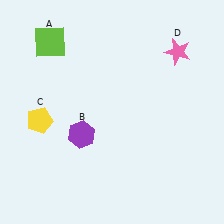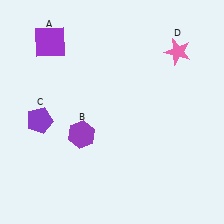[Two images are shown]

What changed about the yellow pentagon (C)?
In Image 1, C is yellow. In Image 2, it changed to purple.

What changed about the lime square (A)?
In Image 1, A is lime. In Image 2, it changed to purple.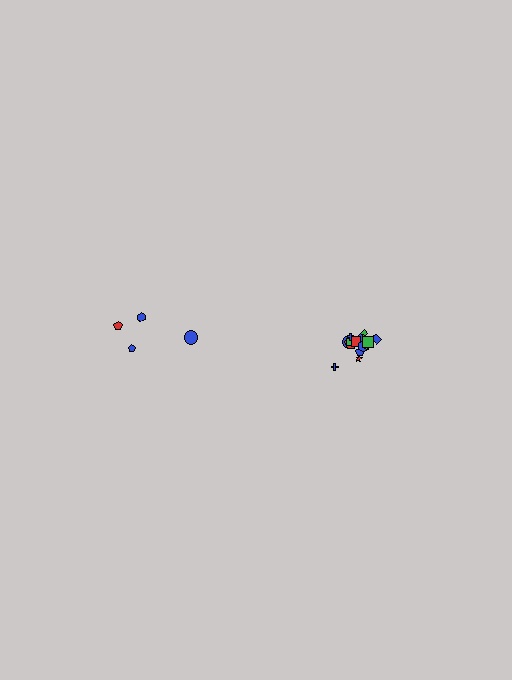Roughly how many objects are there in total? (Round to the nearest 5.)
Roughly 20 objects in total.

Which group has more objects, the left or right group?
The right group.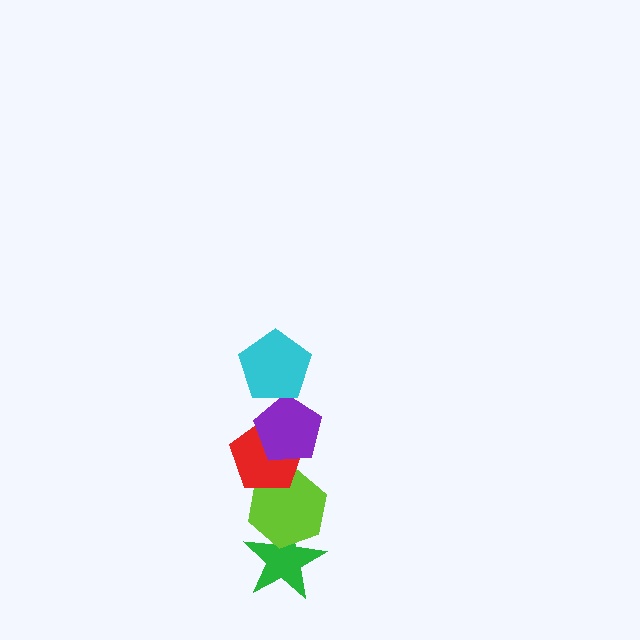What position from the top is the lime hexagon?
The lime hexagon is 4th from the top.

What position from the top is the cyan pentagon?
The cyan pentagon is 1st from the top.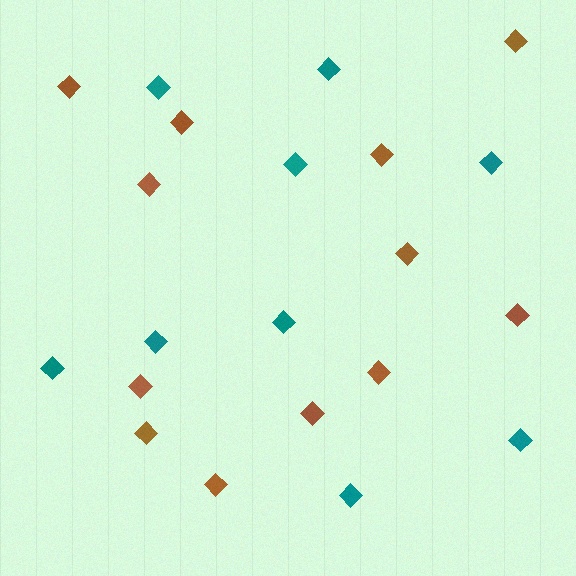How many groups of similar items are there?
There are 2 groups: one group of teal diamonds (9) and one group of brown diamonds (12).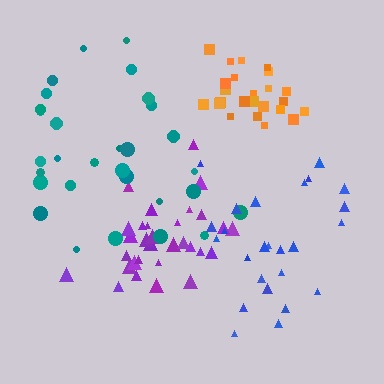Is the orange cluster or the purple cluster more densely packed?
Orange.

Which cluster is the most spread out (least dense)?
Teal.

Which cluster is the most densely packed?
Orange.